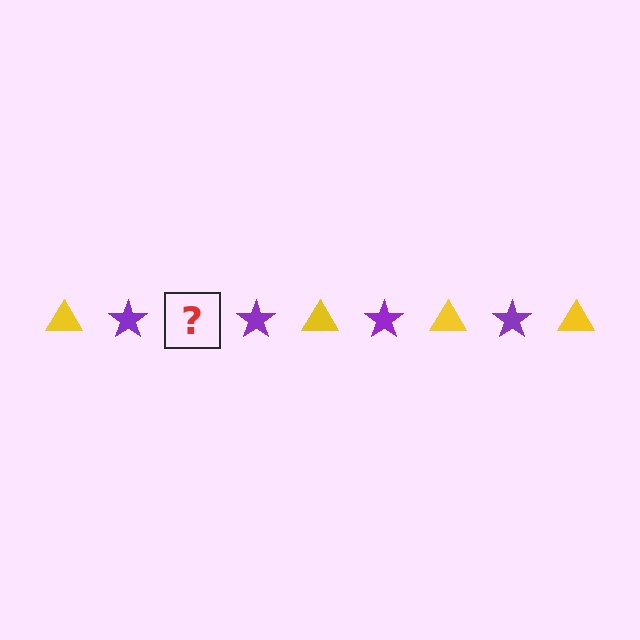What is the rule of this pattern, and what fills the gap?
The rule is that the pattern alternates between yellow triangle and purple star. The gap should be filled with a yellow triangle.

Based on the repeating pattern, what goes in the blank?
The blank should be a yellow triangle.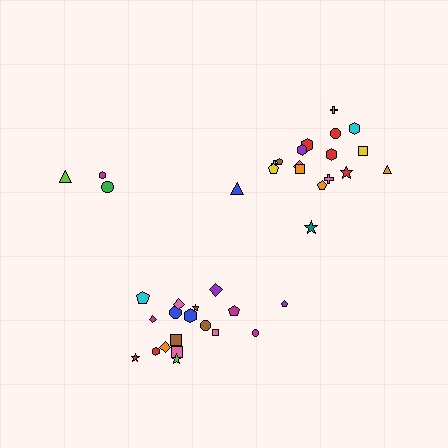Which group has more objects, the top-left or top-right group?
The top-right group.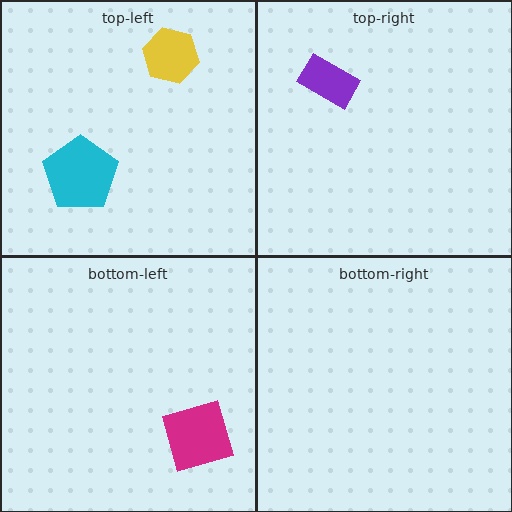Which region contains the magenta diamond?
The bottom-left region.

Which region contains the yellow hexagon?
The top-left region.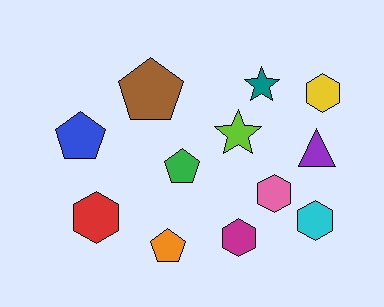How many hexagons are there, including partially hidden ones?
There are 5 hexagons.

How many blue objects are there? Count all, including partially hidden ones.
There is 1 blue object.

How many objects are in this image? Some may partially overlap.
There are 12 objects.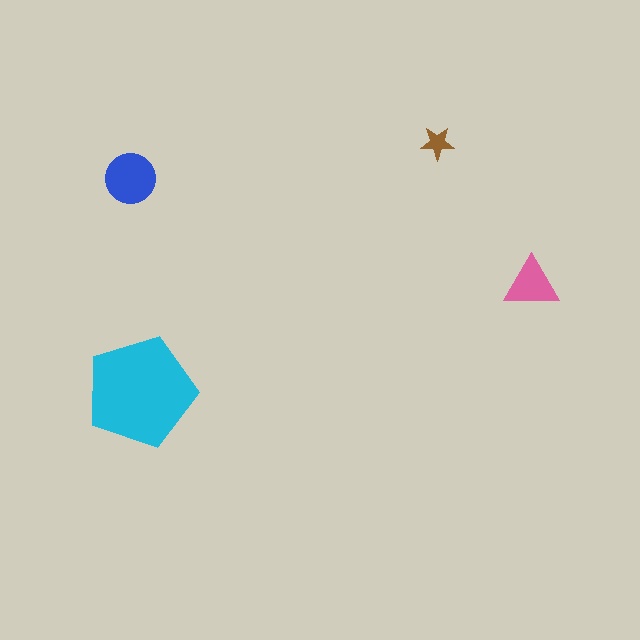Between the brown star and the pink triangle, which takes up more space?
The pink triangle.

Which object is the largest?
The cyan pentagon.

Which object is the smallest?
The brown star.